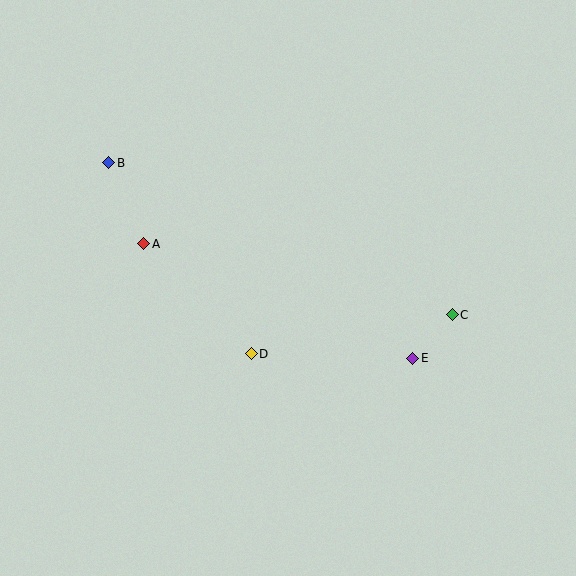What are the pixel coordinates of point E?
Point E is at (413, 358).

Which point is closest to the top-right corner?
Point C is closest to the top-right corner.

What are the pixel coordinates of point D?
Point D is at (251, 354).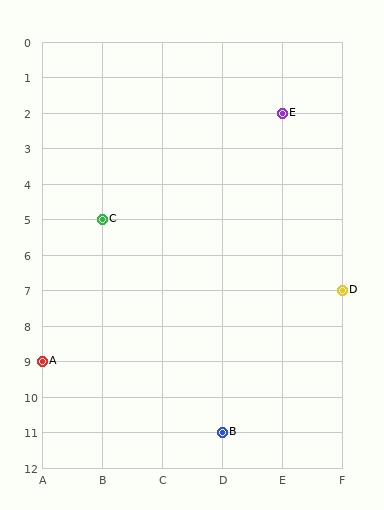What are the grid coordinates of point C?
Point C is at grid coordinates (B, 5).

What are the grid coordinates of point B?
Point B is at grid coordinates (D, 11).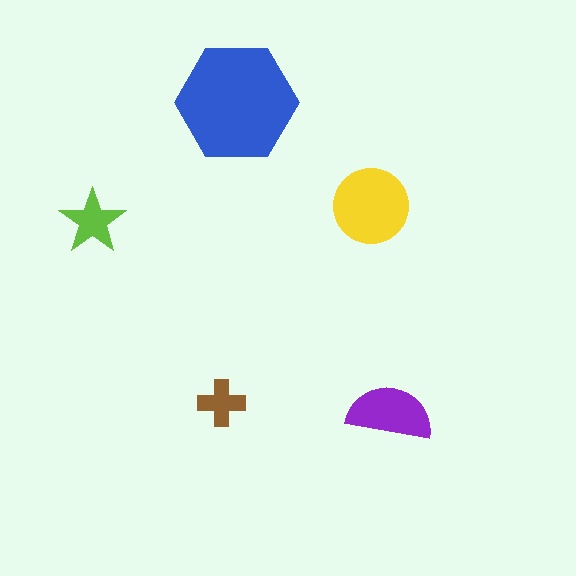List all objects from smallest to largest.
The brown cross, the lime star, the purple semicircle, the yellow circle, the blue hexagon.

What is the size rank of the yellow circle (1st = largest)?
2nd.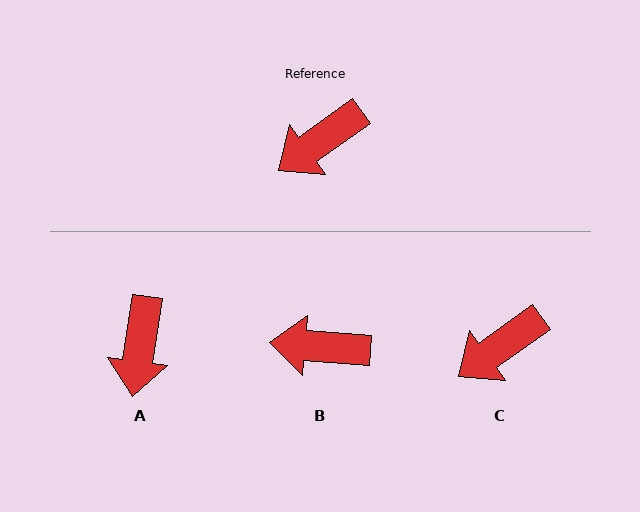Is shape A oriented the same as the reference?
No, it is off by about 46 degrees.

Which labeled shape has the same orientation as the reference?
C.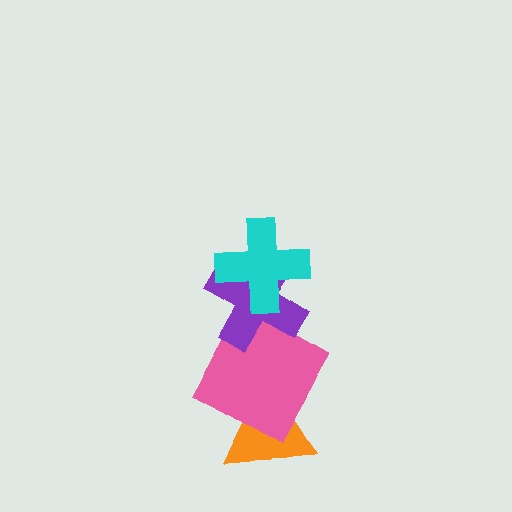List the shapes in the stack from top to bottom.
From top to bottom: the cyan cross, the purple cross, the pink square, the orange triangle.